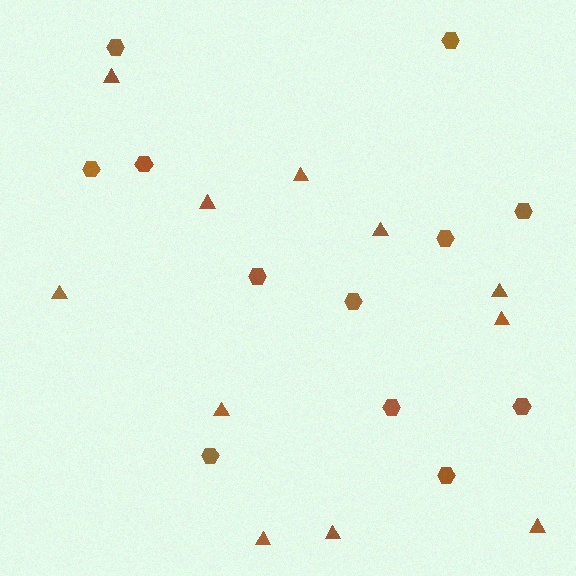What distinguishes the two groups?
There are 2 groups: one group of hexagons (12) and one group of triangles (11).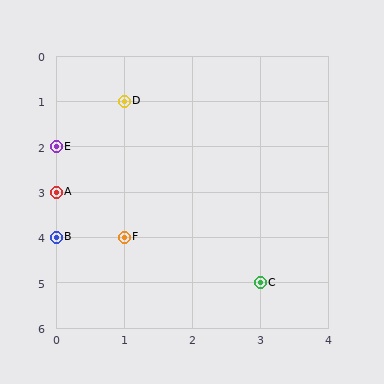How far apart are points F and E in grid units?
Points F and E are 1 column and 2 rows apart (about 2.2 grid units diagonally).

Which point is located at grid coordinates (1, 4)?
Point F is at (1, 4).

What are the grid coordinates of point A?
Point A is at grid coordinates (0, 3).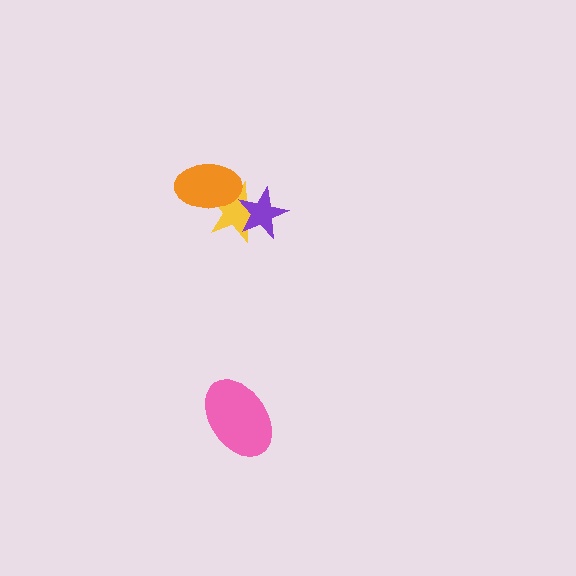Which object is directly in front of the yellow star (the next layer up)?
The purple star is directly in front of the yellow star.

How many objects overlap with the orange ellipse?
1 object overlaps with the orange ellipse.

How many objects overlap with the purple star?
1 object overlaps with the purple star.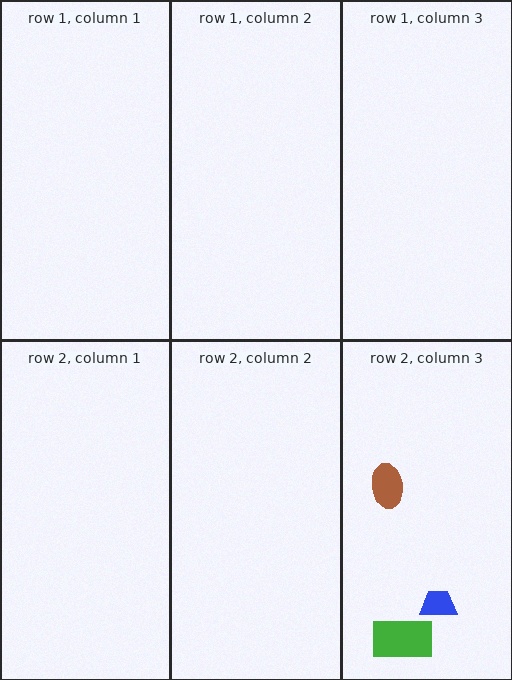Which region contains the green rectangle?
The row 2, column 3 region.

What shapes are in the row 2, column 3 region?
The blue trapezoid, the green rectangle, the brown ellipse.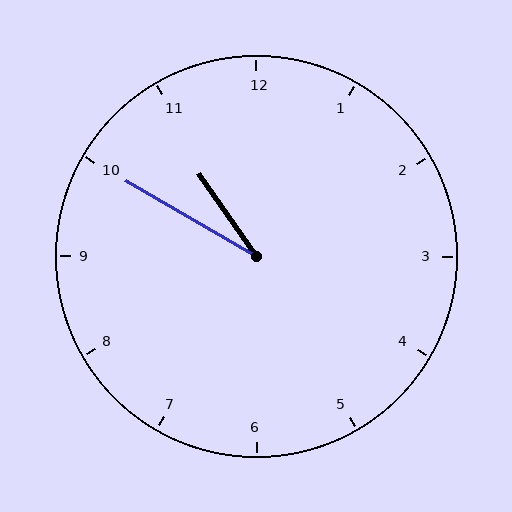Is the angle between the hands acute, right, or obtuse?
It is acute.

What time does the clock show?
10:50.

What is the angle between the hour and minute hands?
Approximately 25 degrees.